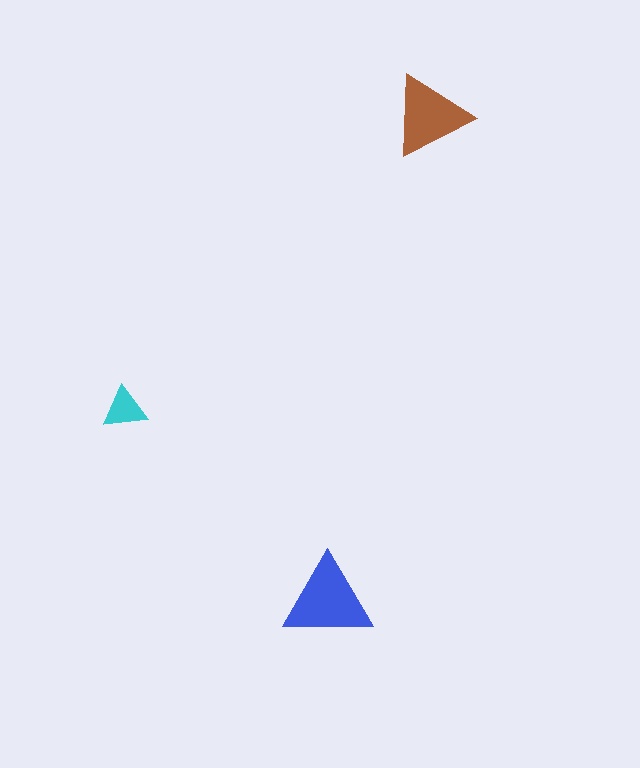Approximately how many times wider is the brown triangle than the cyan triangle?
About 2 times wider.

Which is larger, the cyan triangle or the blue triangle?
The blue one.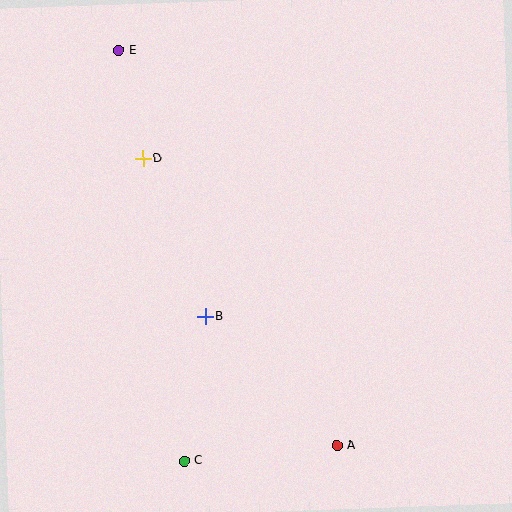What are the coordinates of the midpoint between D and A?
The midpoint between D and A is at (240, 302).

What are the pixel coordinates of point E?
Point E is at (118, 51).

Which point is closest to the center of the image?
Point B at (205, 317) is closest to the center.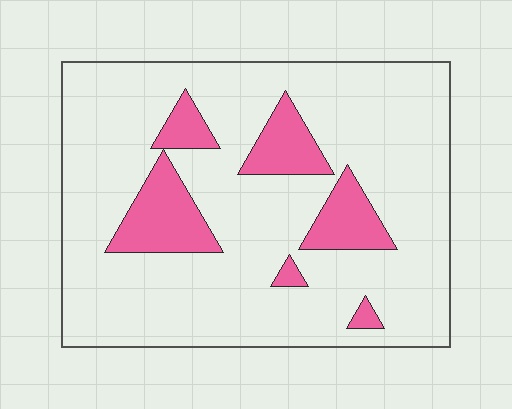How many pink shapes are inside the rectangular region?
6.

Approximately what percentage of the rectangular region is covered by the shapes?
Approximately 15%.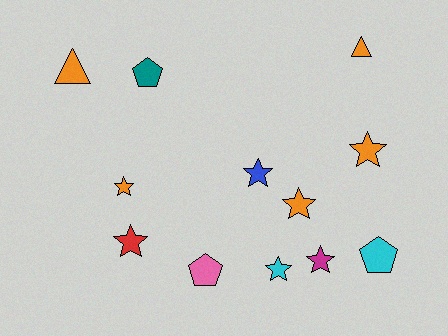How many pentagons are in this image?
There are 3 pentagons.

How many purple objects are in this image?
There are no purple objects.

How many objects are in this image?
There are 12 objects.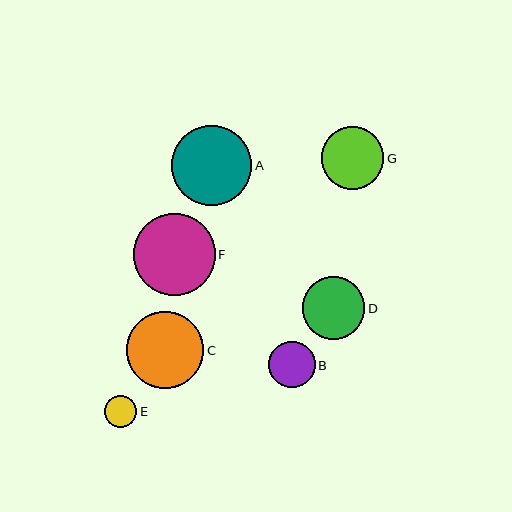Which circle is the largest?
Circle F is the largest with a size of approximately 82 pixels.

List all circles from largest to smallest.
From largest to smallest: F, A, C, G, D, B, E.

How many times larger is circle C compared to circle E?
Circle C is approximately 2.4 times the size of circle E.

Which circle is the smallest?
Circle E is the smallest with a size of approximately 32 pixels.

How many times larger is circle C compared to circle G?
Circle C is approximately 1.2 times the size of circle G.